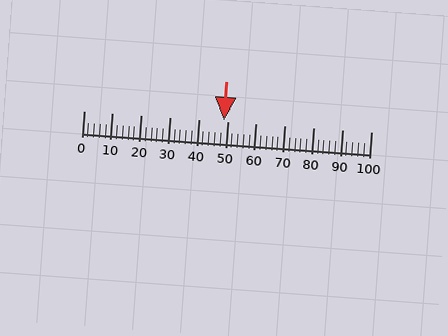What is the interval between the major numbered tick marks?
The major tick marks are spaced 10 units apart.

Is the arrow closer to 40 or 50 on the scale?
The arrow is closer to 50.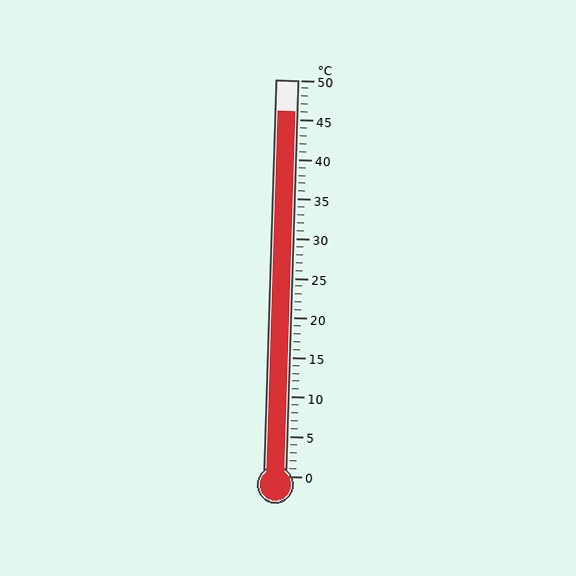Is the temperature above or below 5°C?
The temperature is above 5°C.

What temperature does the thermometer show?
The thermometer shows approximately 46°C.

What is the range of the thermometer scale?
The thermometer scale ranges from 0°C to 50°C.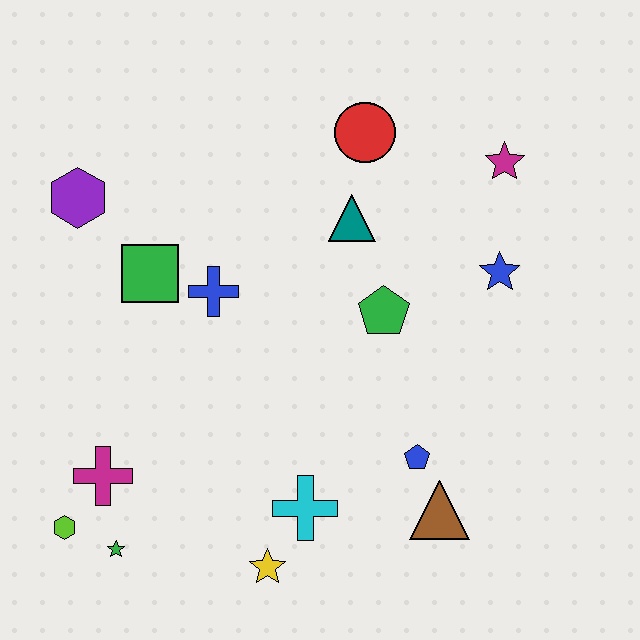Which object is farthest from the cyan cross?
The magenta star is farthest from the cyan cross.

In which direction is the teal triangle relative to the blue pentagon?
The teal triangle is above the blue pentagon.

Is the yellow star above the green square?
No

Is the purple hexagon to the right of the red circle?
No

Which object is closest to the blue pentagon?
The brown triangle is closest to the blue pentagon.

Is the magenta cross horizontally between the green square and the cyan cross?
No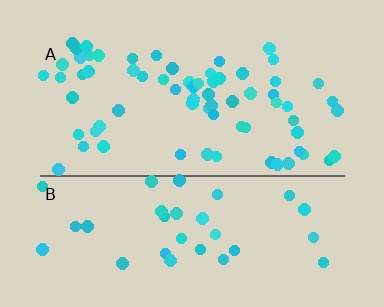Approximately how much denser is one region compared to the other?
Approximately 1.9× — region A over region B.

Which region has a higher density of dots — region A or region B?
A (the top).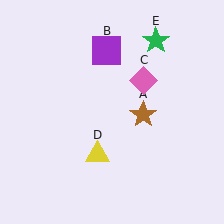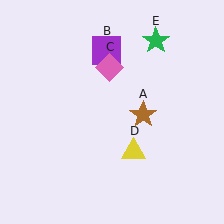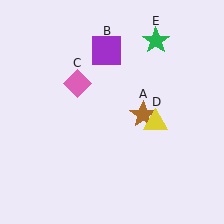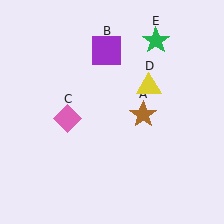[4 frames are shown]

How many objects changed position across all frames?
2 objects changed position: pink diamond (object C), yellow triangle (object D).